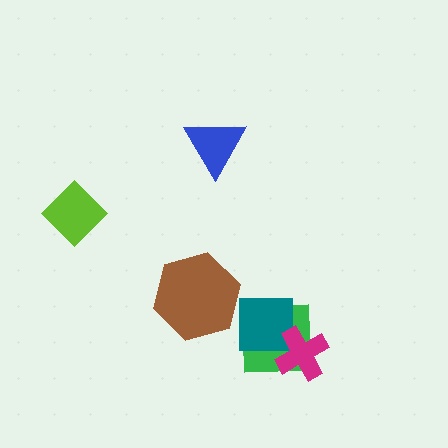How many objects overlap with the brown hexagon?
0 objects overlap with the brown hexagon.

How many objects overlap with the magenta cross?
2 objects overlap with the magenta cross.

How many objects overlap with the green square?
2 objects overlap with the green square.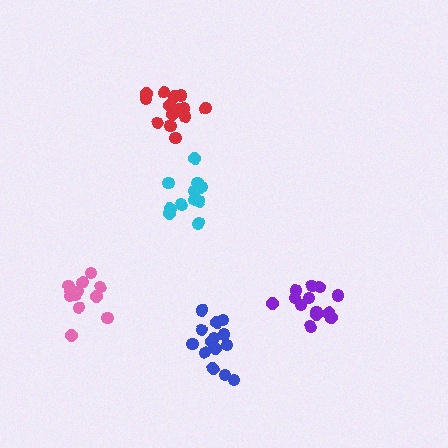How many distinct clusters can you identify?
There are 5 distinct clusters.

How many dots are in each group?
Group 1: 12 dots, Group 2: 12 dots, Group 3: 14 dots, Group 4: 14 dots, Group 5: 13 dots (65 total).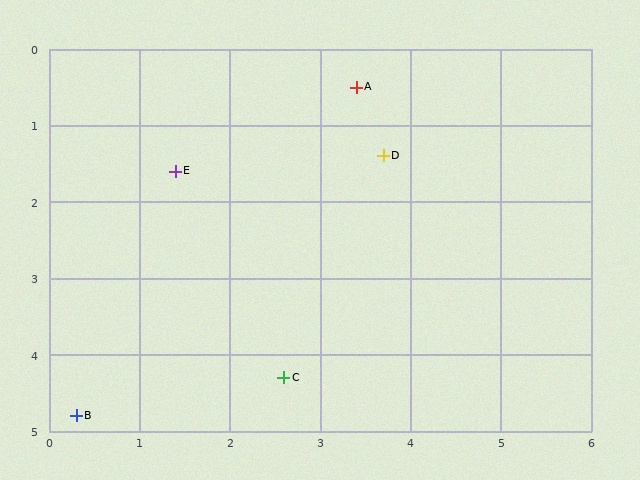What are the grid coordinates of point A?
Point A is at approximately (3.4, 0.5).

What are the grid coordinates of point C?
Point C is at approximately (2.6, 4.3).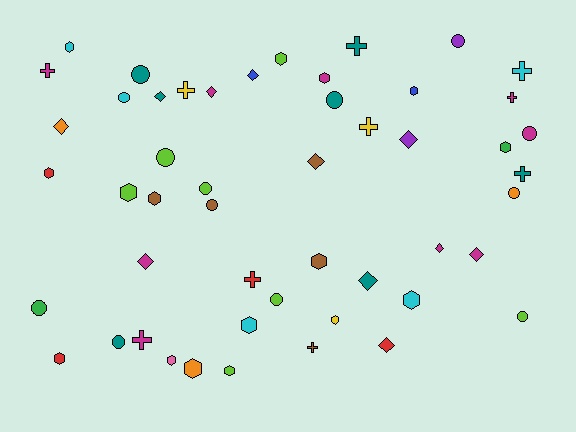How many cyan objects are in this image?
There are 5 cyan objects.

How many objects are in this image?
There are 50 objects.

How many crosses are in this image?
There are 10 crosses.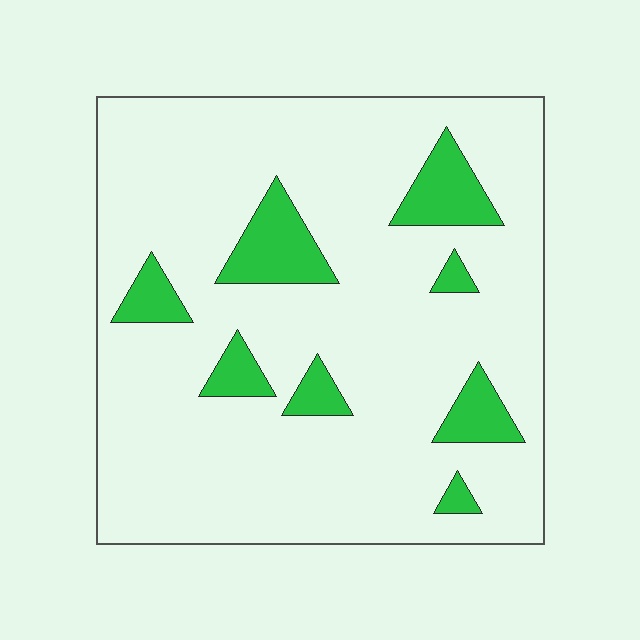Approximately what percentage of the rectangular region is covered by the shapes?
Approximately 15%.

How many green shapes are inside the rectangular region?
8.